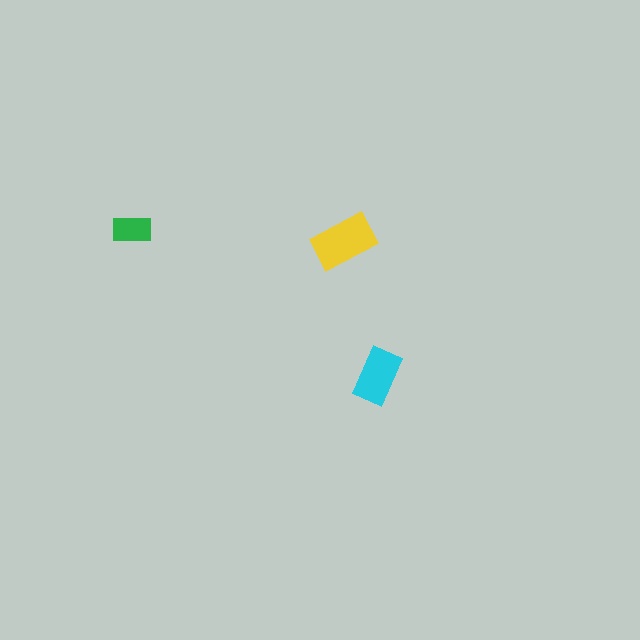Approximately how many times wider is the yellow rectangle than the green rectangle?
About 1.5 times wider.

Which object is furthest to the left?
The green rectangle is leftmost.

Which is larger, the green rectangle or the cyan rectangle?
The cyan one.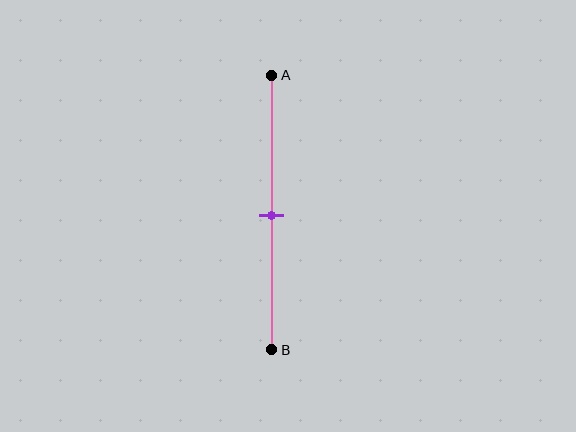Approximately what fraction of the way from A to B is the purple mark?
The purple mark is approximately 50% of the way from A to B.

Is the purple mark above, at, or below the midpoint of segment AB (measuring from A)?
The purple mark is approximately at the midpoint of segment AB.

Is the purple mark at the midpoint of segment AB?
Yes, the mark is approximately at the midpoint.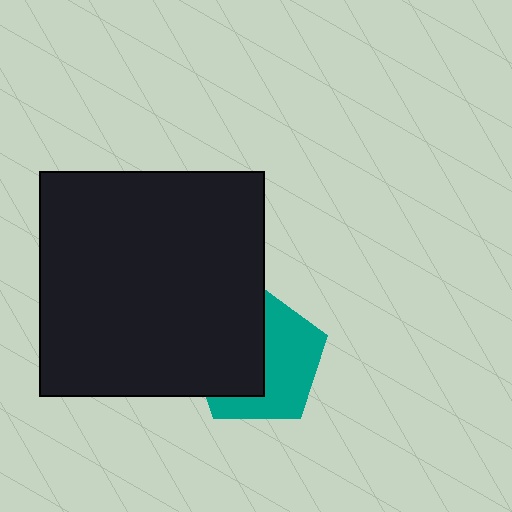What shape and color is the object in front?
The object in front is a black square.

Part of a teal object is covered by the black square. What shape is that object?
It is a pentagon.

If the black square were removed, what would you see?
You would see the complete teal pentagon.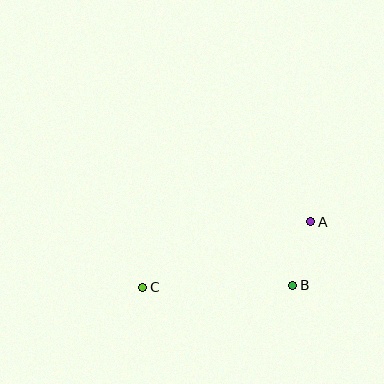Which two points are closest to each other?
Points A and B are closest to each other.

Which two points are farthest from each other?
Points A and C are farthest from each other.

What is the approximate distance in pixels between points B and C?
The distance between B and C is approximately 150 pixels.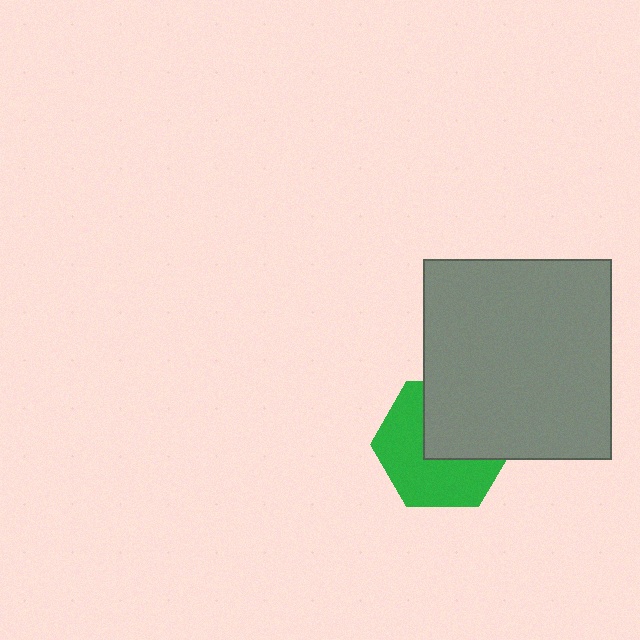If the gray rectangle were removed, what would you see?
You would see the complete green hexagon.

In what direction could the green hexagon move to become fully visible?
The green hexagon could move toward the lower-left. That would shift it out from behind the gray rectangle entirely.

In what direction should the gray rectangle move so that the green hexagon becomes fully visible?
The gray rectangle should move toward the upper-right. That is the shortest direction to clear the overlap and leave the green hexagon fully visible.